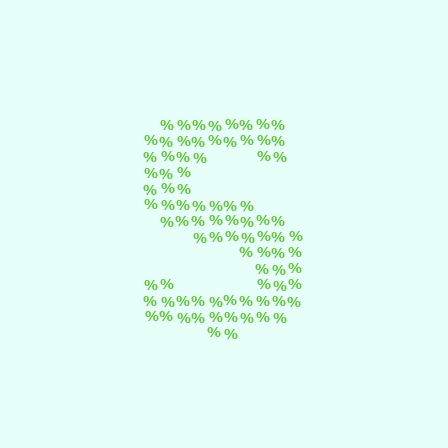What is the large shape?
The large shape is the letter S.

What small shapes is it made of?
It is made of small percent signs.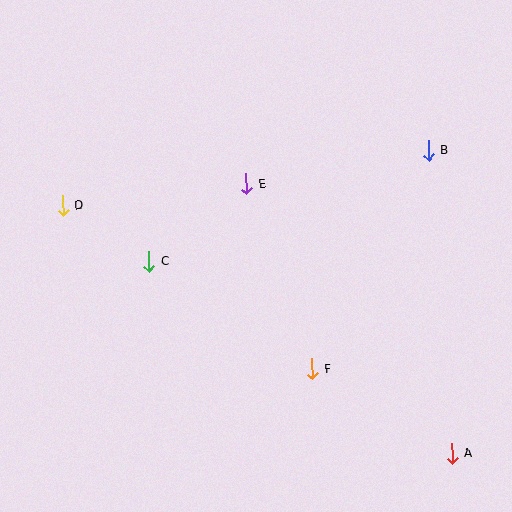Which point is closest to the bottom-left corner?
Point C is closest to the bottom-left corner.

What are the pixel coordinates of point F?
Point F is at (312, 369).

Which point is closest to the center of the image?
Point E at (246, 184) is closest to the center.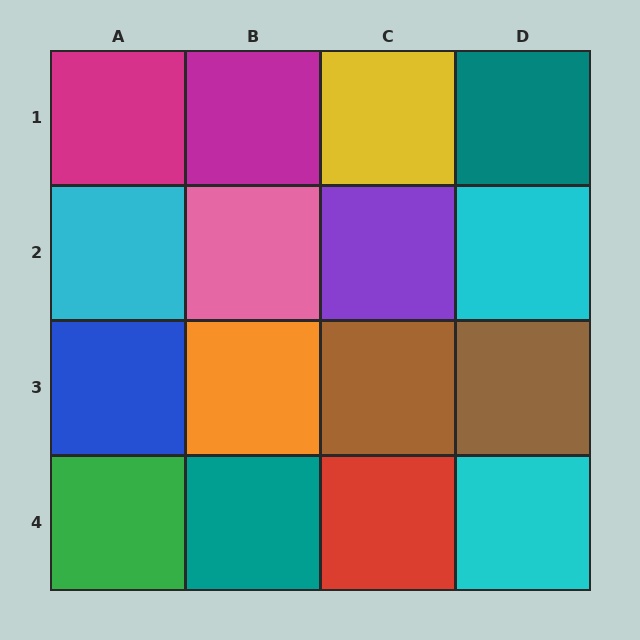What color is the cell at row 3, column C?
Brown.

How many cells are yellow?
1 cell is yellow.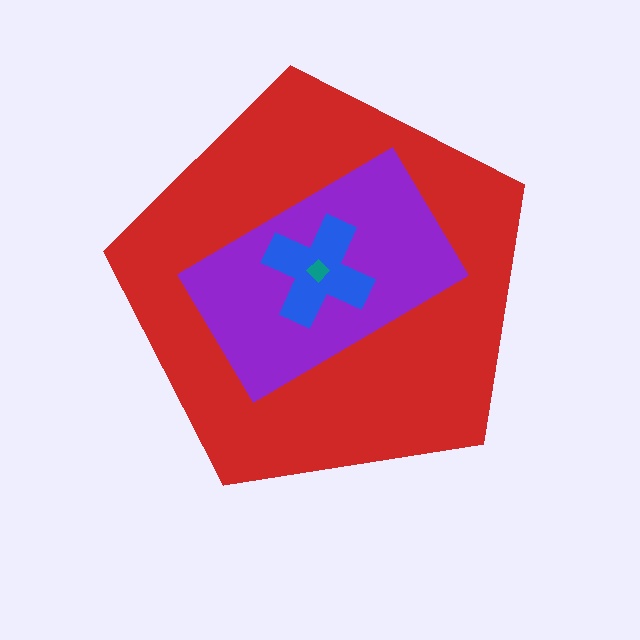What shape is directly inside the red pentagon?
The purple rectangle.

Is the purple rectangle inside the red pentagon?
Yes.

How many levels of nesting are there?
4.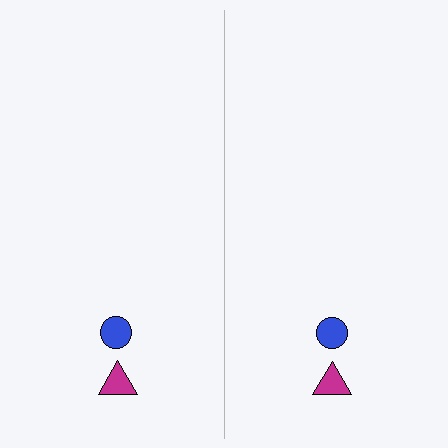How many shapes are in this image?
There are 4 shapes in this image.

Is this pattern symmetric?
Yes, this pattern has bilateral (reflection) symmetry.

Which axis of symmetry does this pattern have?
The pattern has a vertical axis of symmetry running through the center of the image.